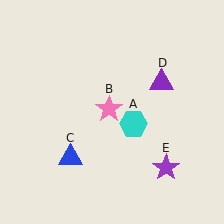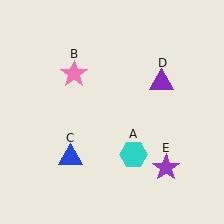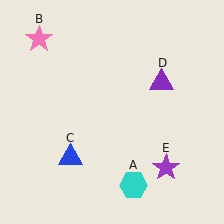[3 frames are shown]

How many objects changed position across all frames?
2 objects changed position: cyan hexagon (object A), pink star (object B).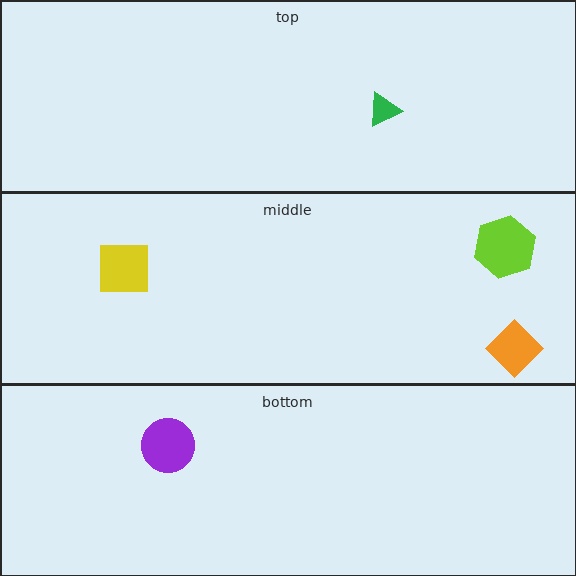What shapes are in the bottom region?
The purple circle.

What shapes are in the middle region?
The lime hexagon, the orange diamond, the yellow square.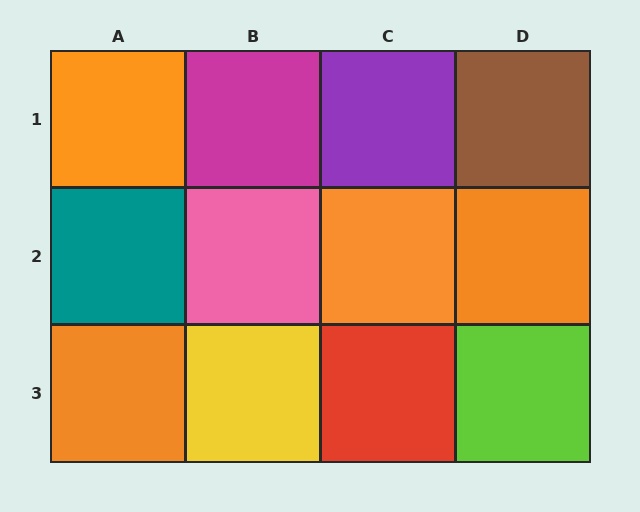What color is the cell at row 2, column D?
Orange.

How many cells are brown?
1 cell is brown.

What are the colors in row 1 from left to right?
Orange, magenta, purple, brown.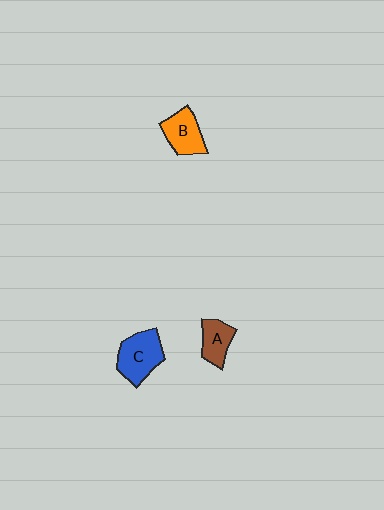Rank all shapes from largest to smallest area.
From largest to smallest: C (blue), B (orange), A (brown).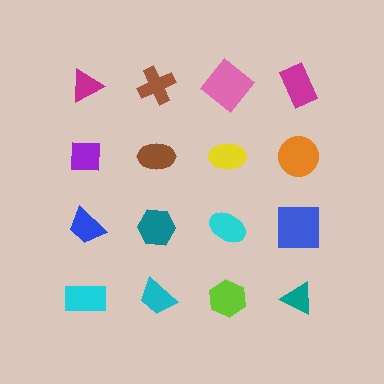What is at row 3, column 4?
A blue square.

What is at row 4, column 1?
A cyan rectangle.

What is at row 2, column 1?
A purple square.